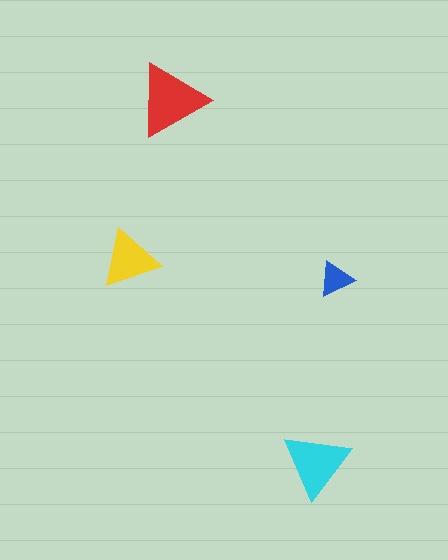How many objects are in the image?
There are 4 objects in the image.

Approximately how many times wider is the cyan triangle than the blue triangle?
About 2 times wider.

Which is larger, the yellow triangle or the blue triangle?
The yellow one.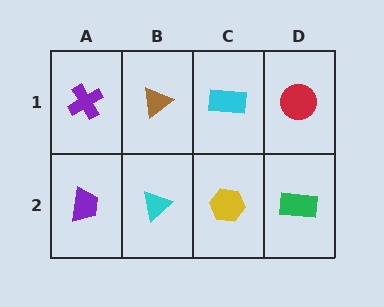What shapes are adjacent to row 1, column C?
A yellow hexagon (row 2, column C), a brown triangle (row 1, column B), a red circle (row 1, column D).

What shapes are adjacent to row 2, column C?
A cyan rectangle (row 1, column C), a cyan triangle (row 2, column B), a green rectangle (row 2, column D).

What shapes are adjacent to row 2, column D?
A red circle (row 1, column D), a yellow hexagon (row 2, column C).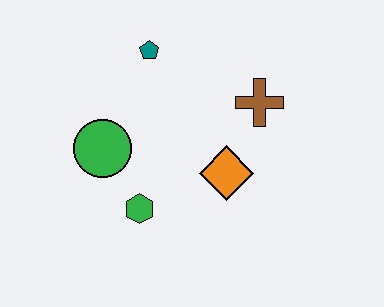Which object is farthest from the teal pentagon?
The green hexagon is farthest from the teal pentagon.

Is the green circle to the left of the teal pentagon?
Yes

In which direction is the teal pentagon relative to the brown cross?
The teal pentagon is to the left of the brown cross.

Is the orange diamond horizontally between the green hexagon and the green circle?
No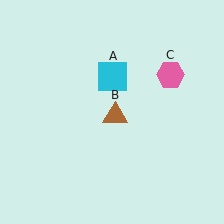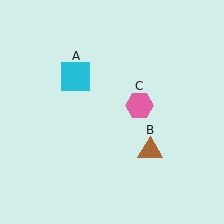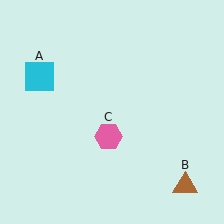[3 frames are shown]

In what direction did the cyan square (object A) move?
The cyan square (object A) moved left.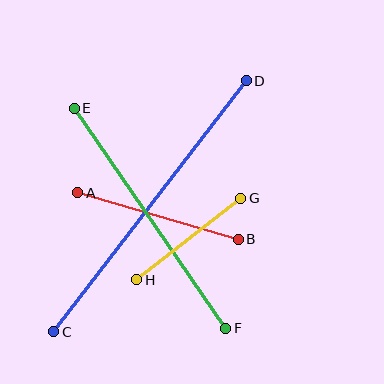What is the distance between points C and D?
The distance is approximately 316 pixels.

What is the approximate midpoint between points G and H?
The midpoint is at approximately (189, 239) pixels.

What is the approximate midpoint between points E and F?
The midpoint is at approximately (150, 218) pixels.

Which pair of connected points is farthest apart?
Points C and D are farthest apart.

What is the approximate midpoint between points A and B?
The midpoint is at approximately (158, 216) pixels.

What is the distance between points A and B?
The distance is approximately 167 pixels.